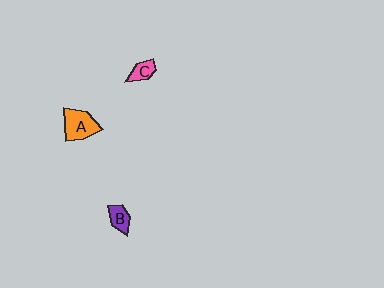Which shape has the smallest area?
Shape C (pink).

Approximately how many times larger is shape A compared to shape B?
Approximately 1.9 times.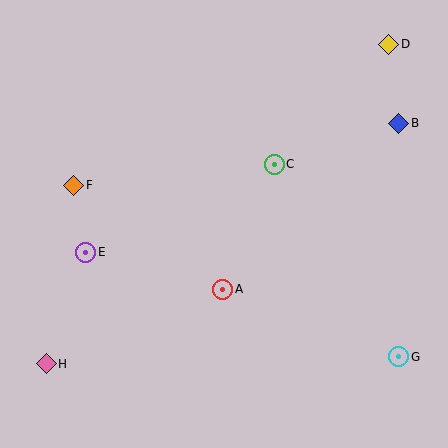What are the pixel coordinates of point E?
Point E is at (86, 252).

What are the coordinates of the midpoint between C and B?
The midpoint between C and B is at (336, 144).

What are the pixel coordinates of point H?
Point H is at (46, 364).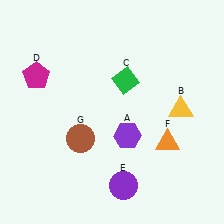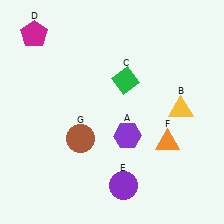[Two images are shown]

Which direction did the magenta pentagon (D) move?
The magenta pentagon (D) moved up.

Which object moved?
The magenta pentagon (D) moved up.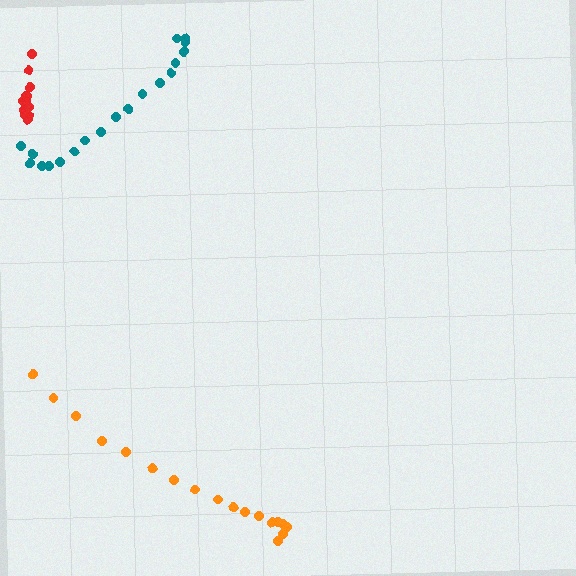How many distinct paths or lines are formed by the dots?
There are 3 distinct paths.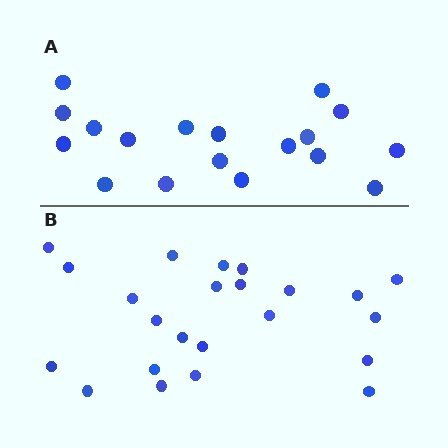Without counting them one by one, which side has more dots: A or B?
Region B (the bottom region) has more dots.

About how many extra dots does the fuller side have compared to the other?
Region B has about 5 more dots than region A.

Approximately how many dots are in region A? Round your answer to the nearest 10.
About 20 dots. (The exact count is 18, which rounds to 20.)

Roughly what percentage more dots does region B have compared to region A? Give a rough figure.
About 30% more.